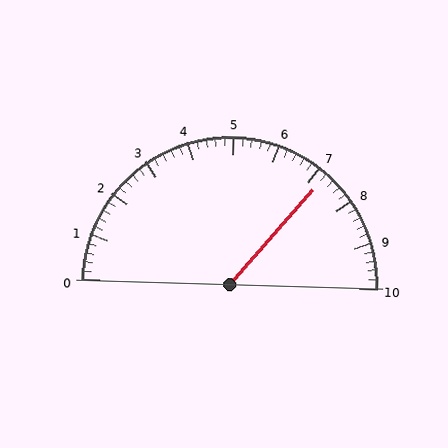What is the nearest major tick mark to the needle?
The nearest major tick mark is 7.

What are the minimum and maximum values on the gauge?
The gauge ranges from 0 to 10.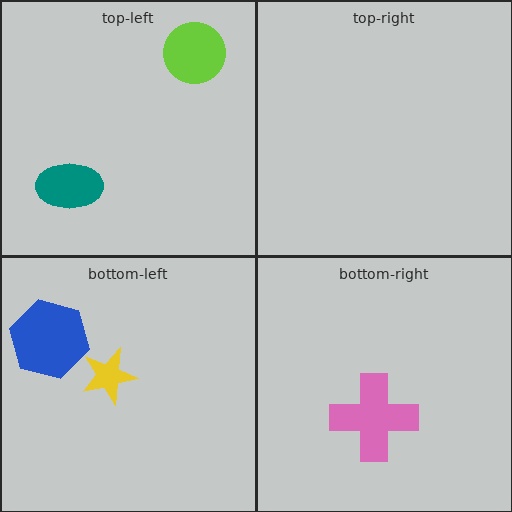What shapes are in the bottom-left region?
The yellow star, the blue hexagon.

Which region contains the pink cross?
The bottom-right region.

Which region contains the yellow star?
The bottom-left region.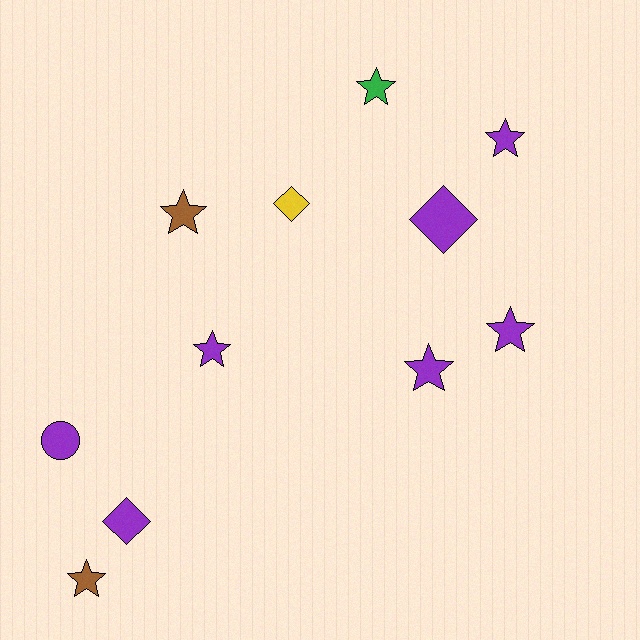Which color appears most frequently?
Purple, with 7 objects.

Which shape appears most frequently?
Star, with 7 objects.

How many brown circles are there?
There are no brown circles.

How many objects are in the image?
There are 11 objects.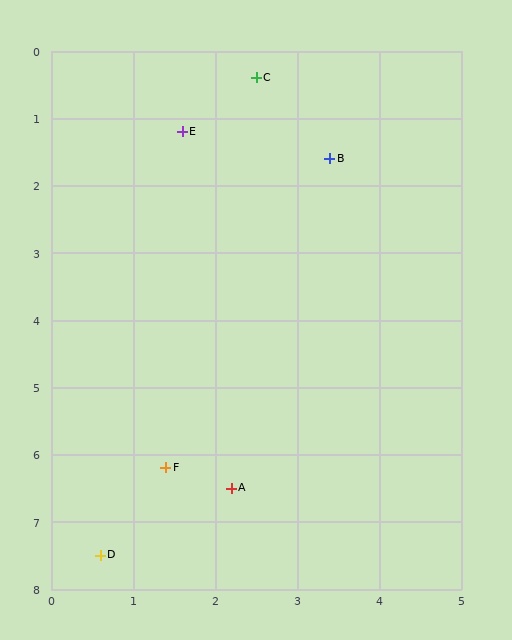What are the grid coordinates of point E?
Point E is at approximately (1.6, 1.2).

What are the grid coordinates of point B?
Point B is at approximately (3.4, 1.6).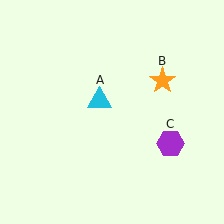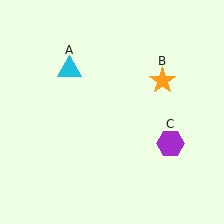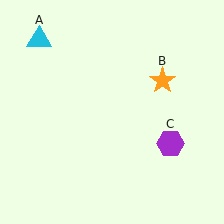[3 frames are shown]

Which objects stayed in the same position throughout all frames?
Orange star (object B) and purple hexagon (object C) remained stationary.